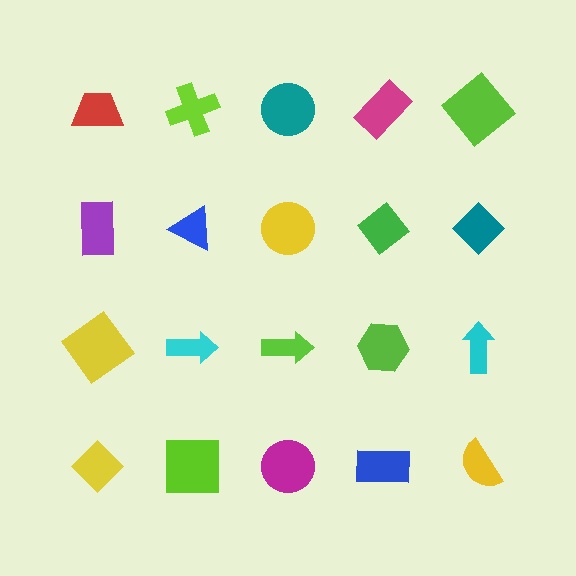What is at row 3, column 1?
A yellow diamond.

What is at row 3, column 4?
A lime hexagon.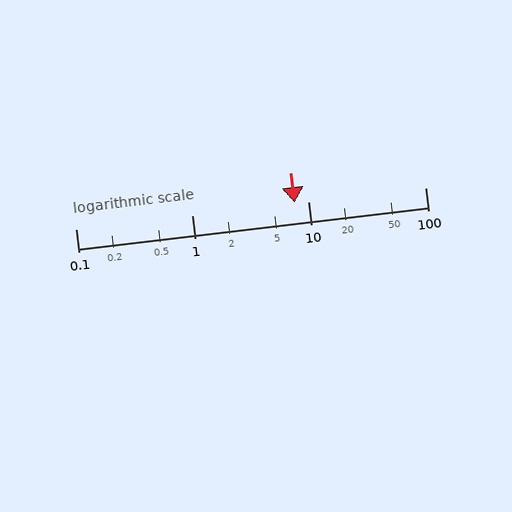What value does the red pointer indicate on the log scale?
The pointer indicates approximately 7.5.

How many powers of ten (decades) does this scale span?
The scale spans 3 decades, from 0.1 to 100.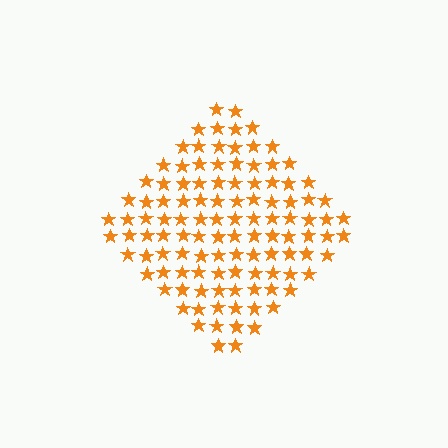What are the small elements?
The small elements are stars.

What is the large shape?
The large shape is a diamond.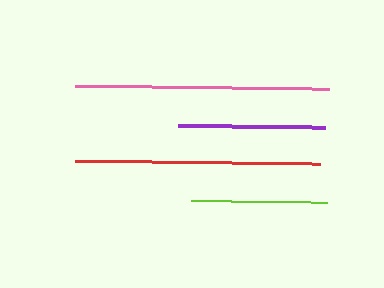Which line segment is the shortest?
The lime line is the shortest at approximately 137 pixels.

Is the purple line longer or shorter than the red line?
The red line is longer than the purple line.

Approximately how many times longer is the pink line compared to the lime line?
The pink line is approximately 1.9 times the length of the lime line.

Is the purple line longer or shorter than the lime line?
The purple line is longer than the lime line.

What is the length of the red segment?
The red segment is approximately 245 pixels long.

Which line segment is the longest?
The pink line is the longest at approximately 253 pixels.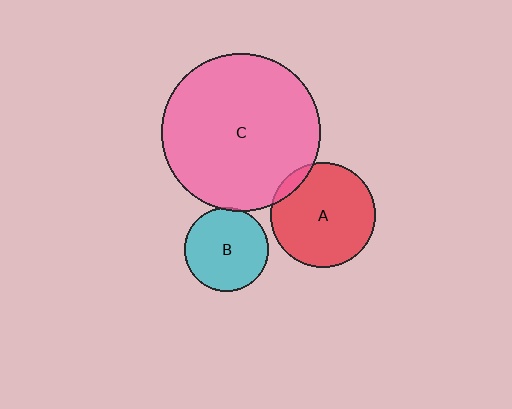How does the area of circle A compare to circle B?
Approximately 1.6 times.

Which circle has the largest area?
Circle C (pink).